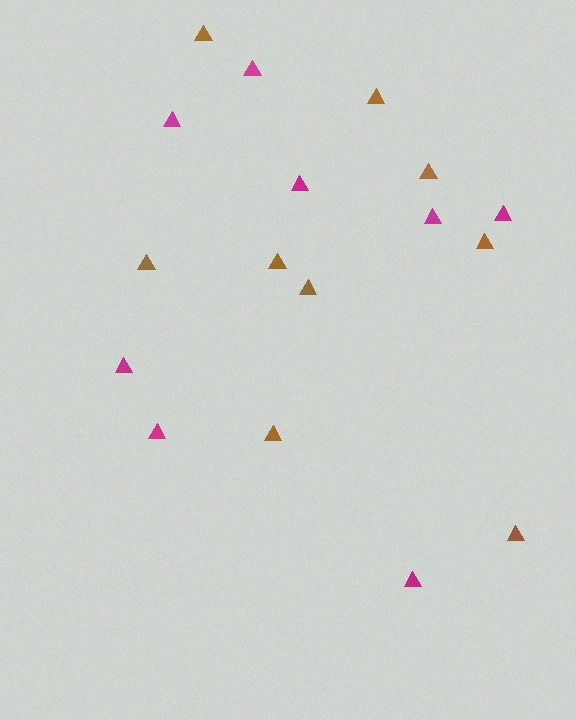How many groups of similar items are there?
There are 2 groups: one group of brown triangles (9) and one group of magenta triangles (8).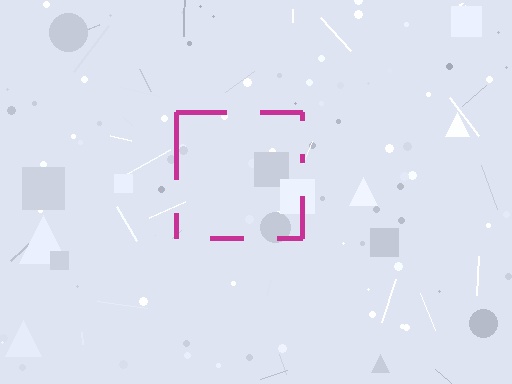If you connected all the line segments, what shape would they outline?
They would outline a square.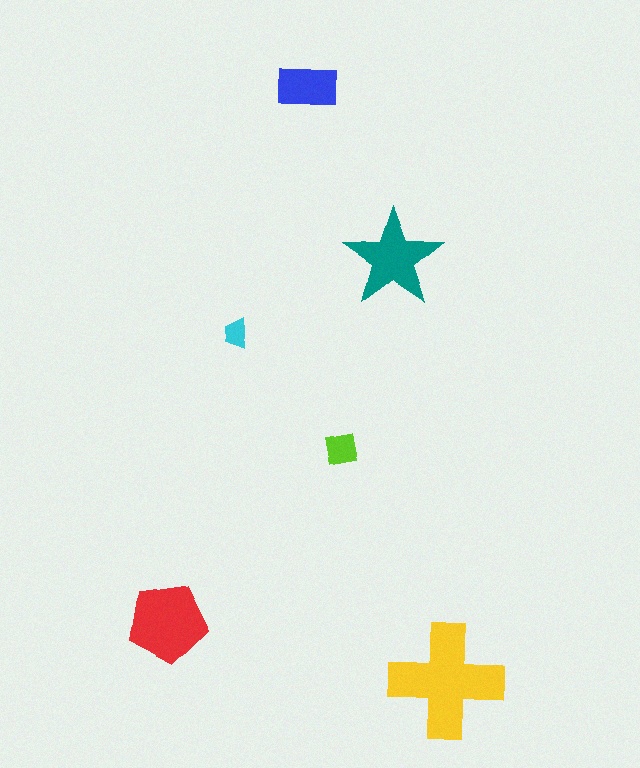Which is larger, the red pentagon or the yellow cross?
The yellow cross.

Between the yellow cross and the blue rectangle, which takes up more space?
The yellow cross.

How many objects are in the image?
There are 6 objects in the image.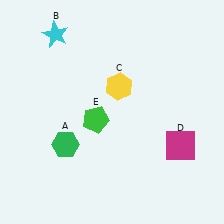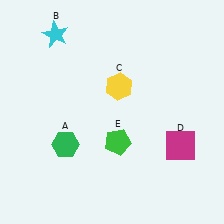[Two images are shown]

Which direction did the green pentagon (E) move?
The green pentagon (E) moved down.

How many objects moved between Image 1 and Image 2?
1 object moved between the two images.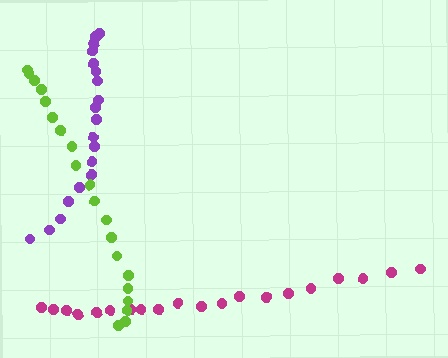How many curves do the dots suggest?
There are 3 distinct paths.